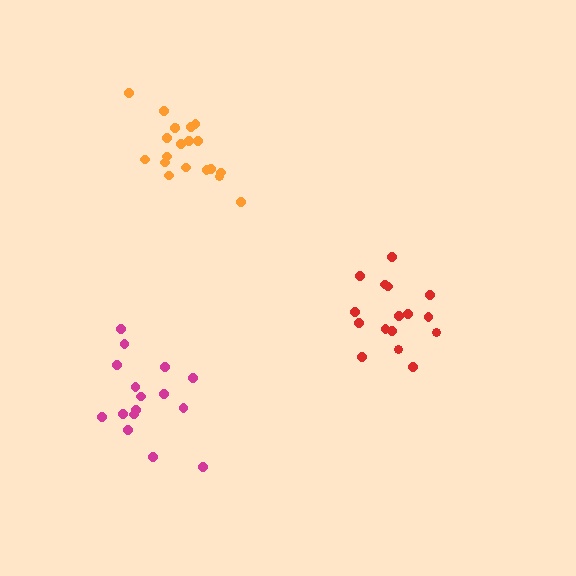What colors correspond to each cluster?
The clusters are colored: magenta, orange, red.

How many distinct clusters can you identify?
There are 3 distinct clusters.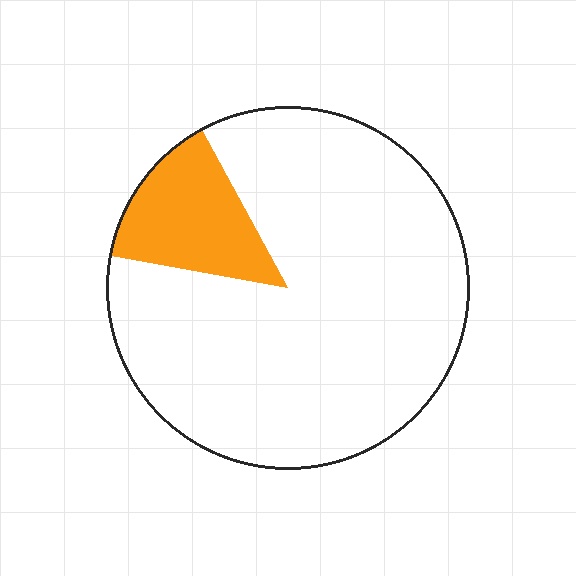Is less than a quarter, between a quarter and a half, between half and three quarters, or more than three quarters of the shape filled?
Less than a quarter.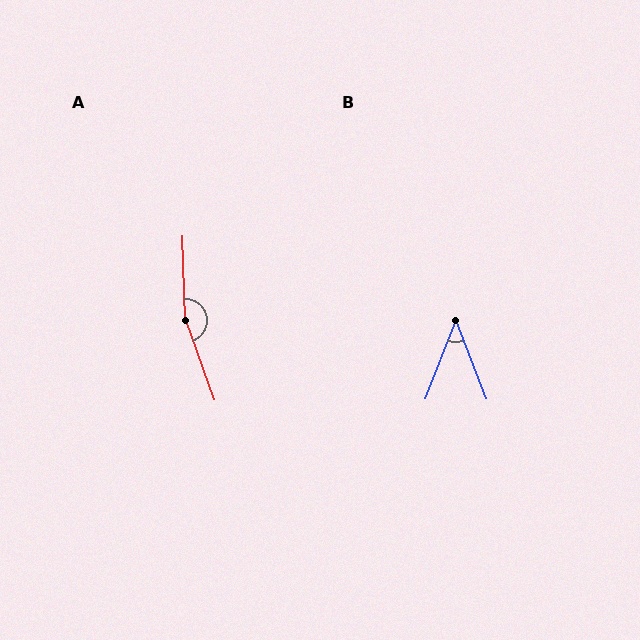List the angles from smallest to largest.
B (42°), A (162°).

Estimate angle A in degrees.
Approximately 162 degrees.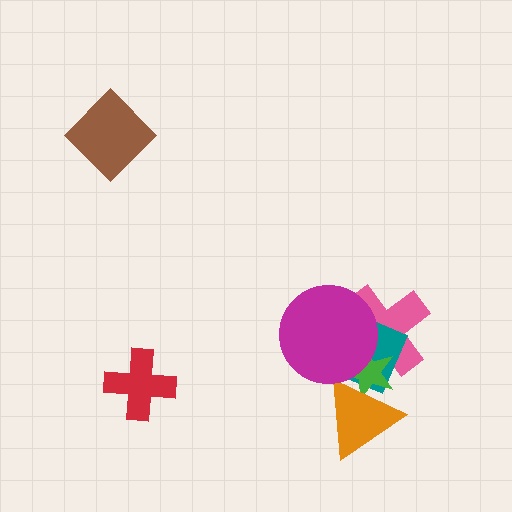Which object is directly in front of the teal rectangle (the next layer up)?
The green star is directly in front of the teal rectangle.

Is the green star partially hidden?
Yes, it is partially covered by another shape.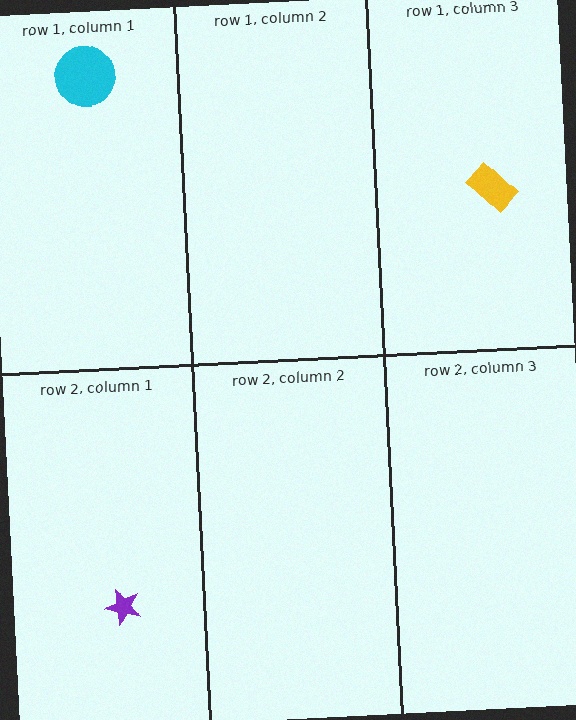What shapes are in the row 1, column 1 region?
The cyan circle.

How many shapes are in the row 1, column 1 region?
1.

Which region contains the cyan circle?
The row 1, column 1 region.